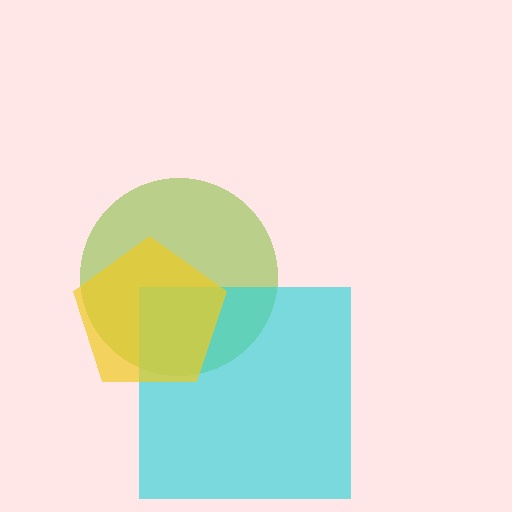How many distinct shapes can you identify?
There are 3 distinct shapes: a lime circle, a cyan square, a yellow pentagon.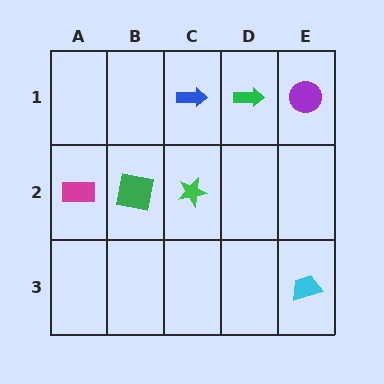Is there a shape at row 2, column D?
No, that cell is empty.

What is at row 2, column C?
A green star.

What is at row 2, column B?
A green square.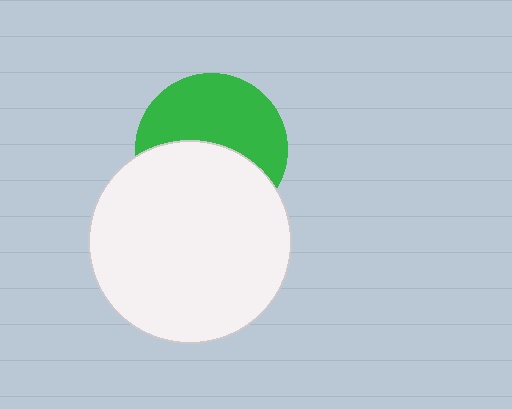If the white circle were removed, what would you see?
You would see the complete green circle.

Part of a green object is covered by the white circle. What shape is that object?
It is a circle.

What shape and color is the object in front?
The object in front is a white circle.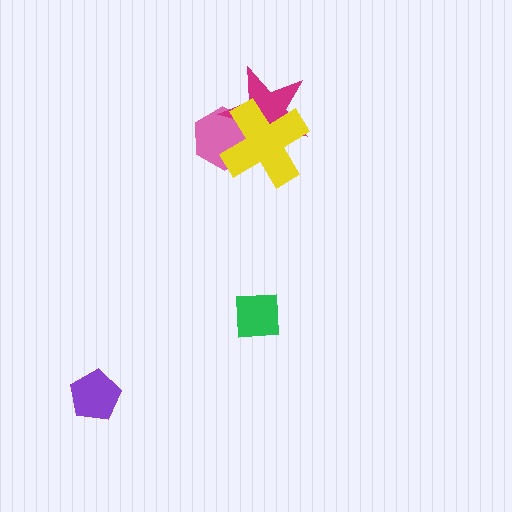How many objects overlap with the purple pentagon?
0 objects overlap with the purple pentagon.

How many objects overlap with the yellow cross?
2 objects overlap with the yellow cross.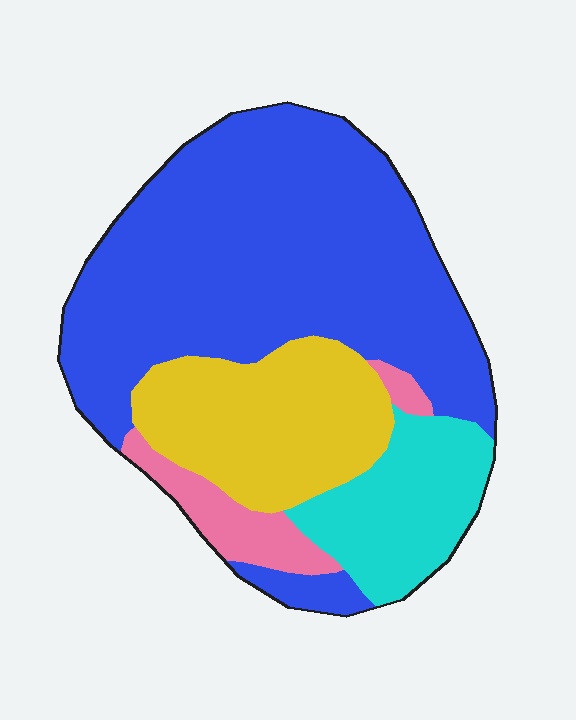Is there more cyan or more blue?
Blue.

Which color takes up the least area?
Pink, at roughly 5%.